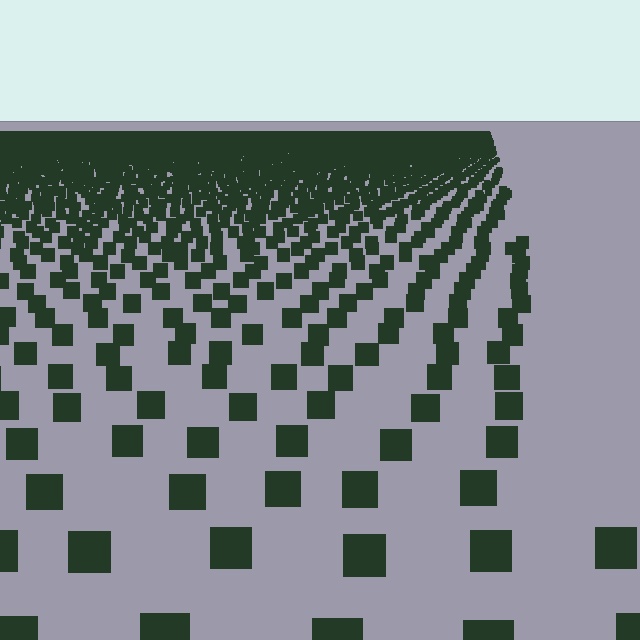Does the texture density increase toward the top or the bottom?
Density increases toward the top.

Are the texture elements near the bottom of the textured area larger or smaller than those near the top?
Larger. Near the bottom, elements are closer to the viewer and appear at a bigger on-screen size.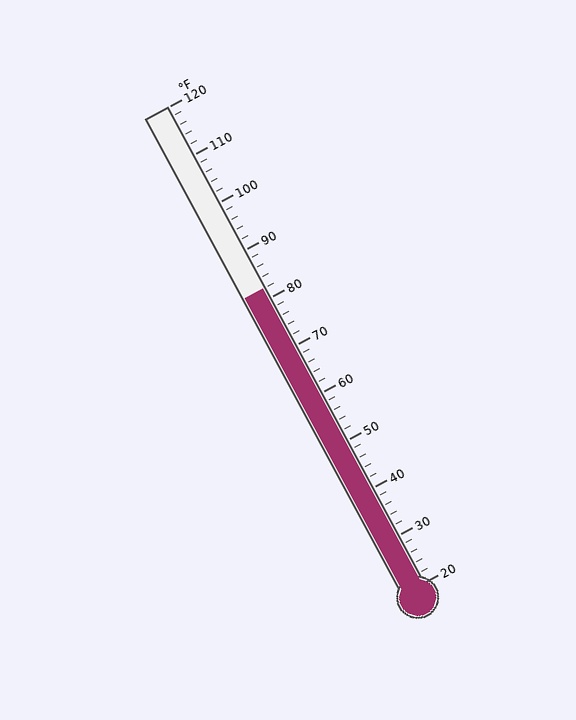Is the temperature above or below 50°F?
The temperature is above 50°F.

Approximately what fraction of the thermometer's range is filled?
The thermometer is filled to approximately 60% of its range.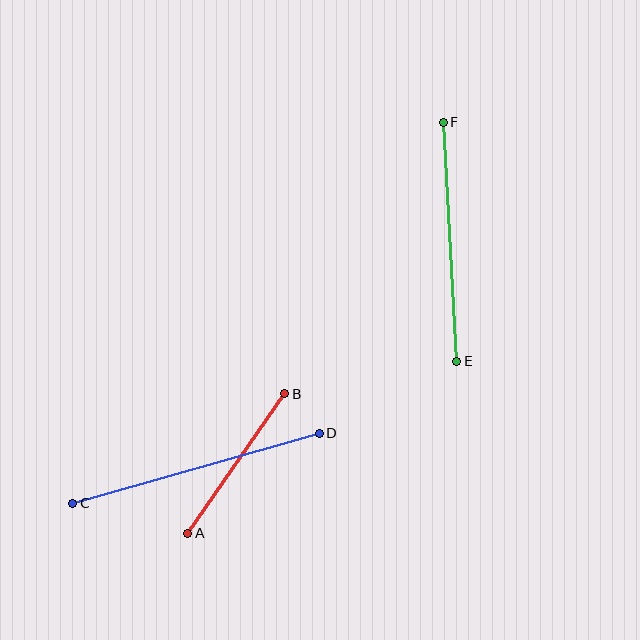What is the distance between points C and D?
The distance is approximately 256 pixels.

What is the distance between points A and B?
The distance is approximately 170 pixels.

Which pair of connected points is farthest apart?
Points C and D are farthest apart.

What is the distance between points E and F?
The distance is approximately 239 pixels.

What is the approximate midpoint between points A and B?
The midpoint is at approximately (236, 463) pixels.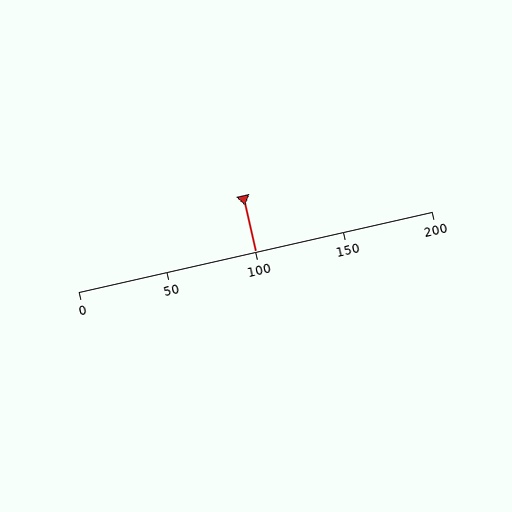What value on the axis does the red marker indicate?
The marker indicates approximately 100.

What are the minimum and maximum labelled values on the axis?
The axis runs from 0 to 200.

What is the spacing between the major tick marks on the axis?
The major ticks are spaced 50 apart.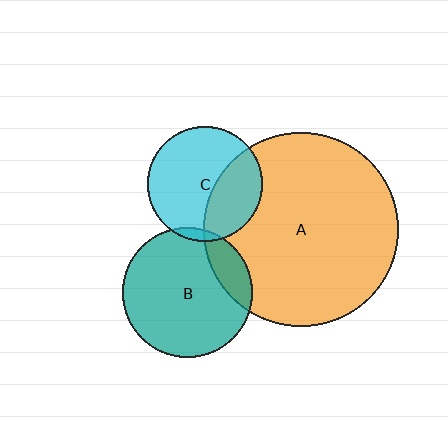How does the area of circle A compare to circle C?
Approximately 2.9 times.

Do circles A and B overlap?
Yes.